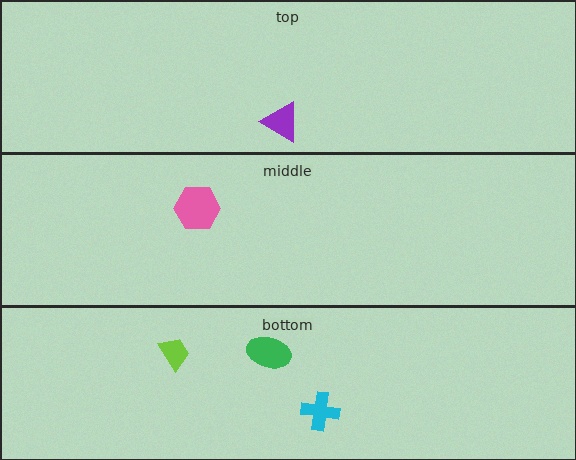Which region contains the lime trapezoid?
The bottom region.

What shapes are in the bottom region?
The lime trapezoid, the green ellipse, the cyan cross.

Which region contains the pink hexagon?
The middle region.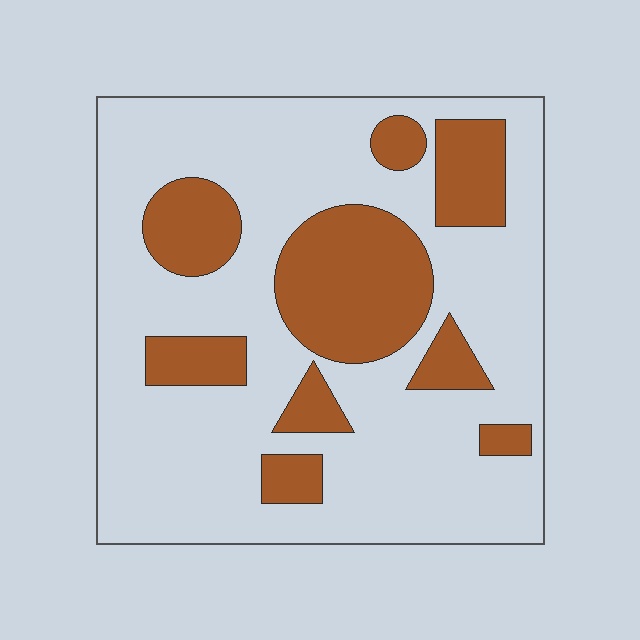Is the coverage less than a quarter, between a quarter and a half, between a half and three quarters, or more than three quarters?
Between a quarter and a half.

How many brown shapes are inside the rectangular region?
9.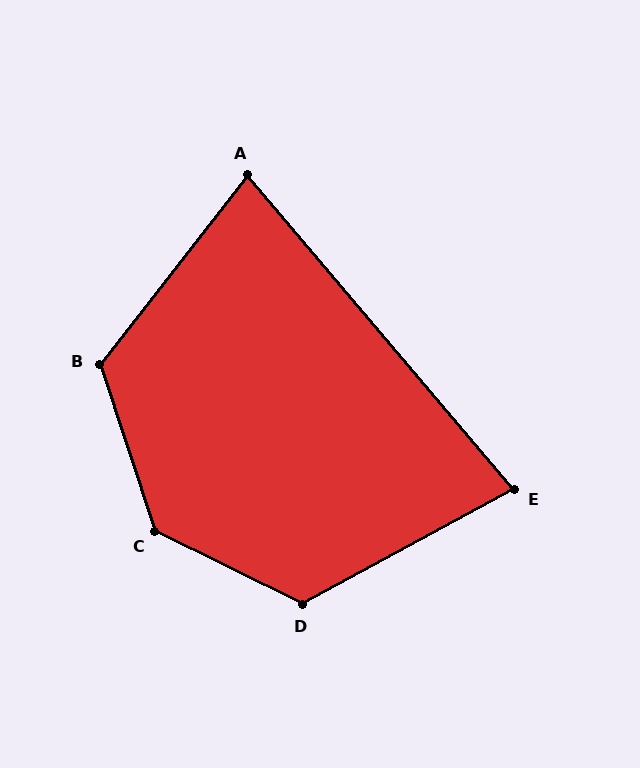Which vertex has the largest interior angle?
C, at approximately 135 degrees.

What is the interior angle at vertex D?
Approximately 125 degrees (obtuse).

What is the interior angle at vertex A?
Approximately 78 degrees (acute).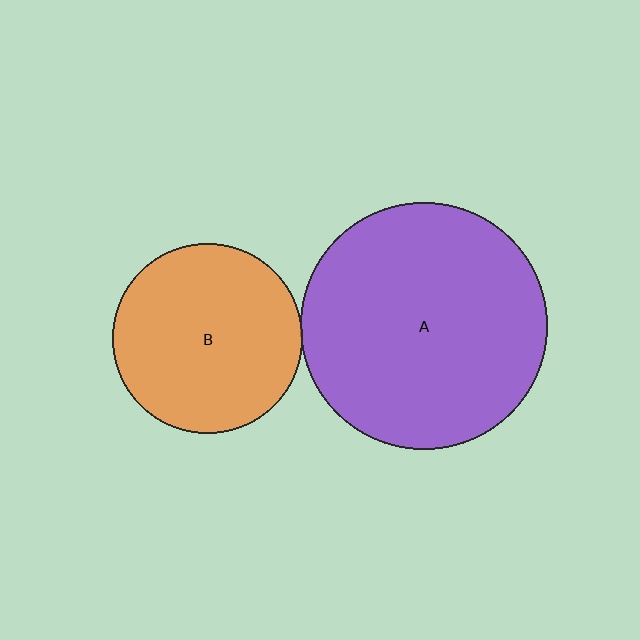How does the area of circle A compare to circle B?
Approximately 1.7 times.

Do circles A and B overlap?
Yes.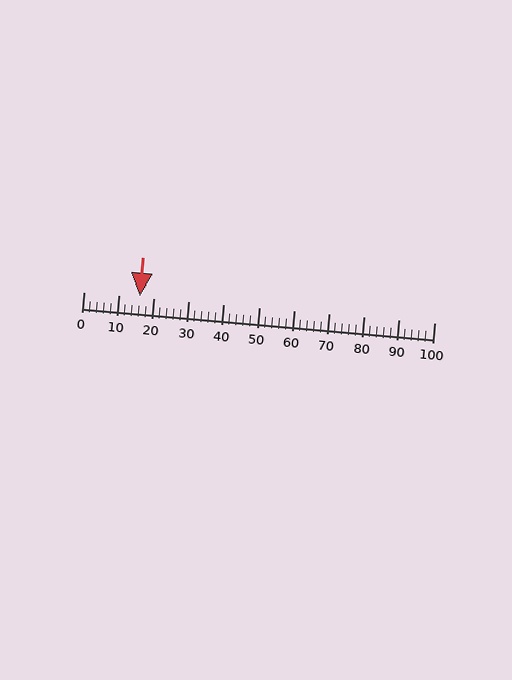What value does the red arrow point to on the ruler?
The red arrow points to approximately 16.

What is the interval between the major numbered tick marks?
The major tick marks are spaced 10 units apart.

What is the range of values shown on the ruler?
The ruler shows values from 0 to 100.